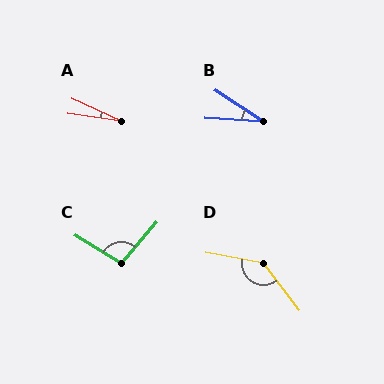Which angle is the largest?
D, at approximately 139 degrees.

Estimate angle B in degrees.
Approximately 29 degrees.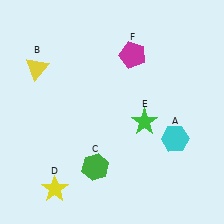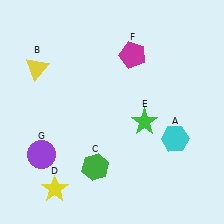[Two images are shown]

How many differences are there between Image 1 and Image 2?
There is 1 difference between the two images.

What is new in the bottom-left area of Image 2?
A purple circle (G) was added in the bottom-left area of Image 2.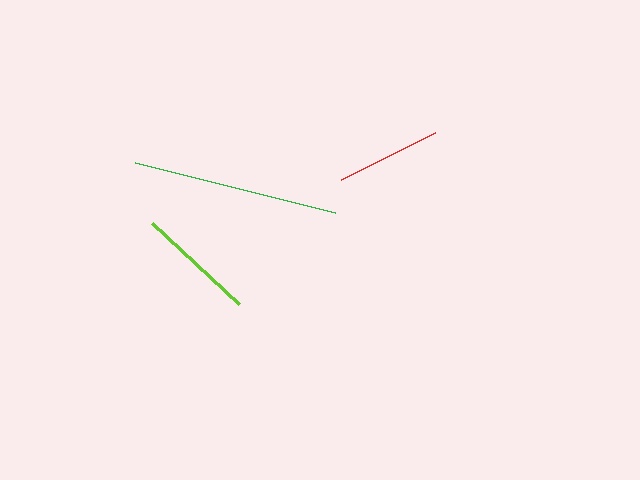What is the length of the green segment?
The green segment is approximately 206 pixels long.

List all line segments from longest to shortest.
From longest to shortest: green, lime, red.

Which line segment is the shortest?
The red line is the shortest at approximately 105 pixels.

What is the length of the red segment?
The red segment is approximately 105 pixels long.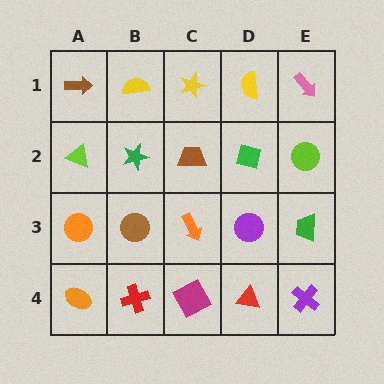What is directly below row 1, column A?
A lime triangle.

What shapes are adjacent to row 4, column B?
A brown circle (row 3, column B), an orange ellipse (row 4, column A), a magenta square (row 4, column C).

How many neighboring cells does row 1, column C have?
3.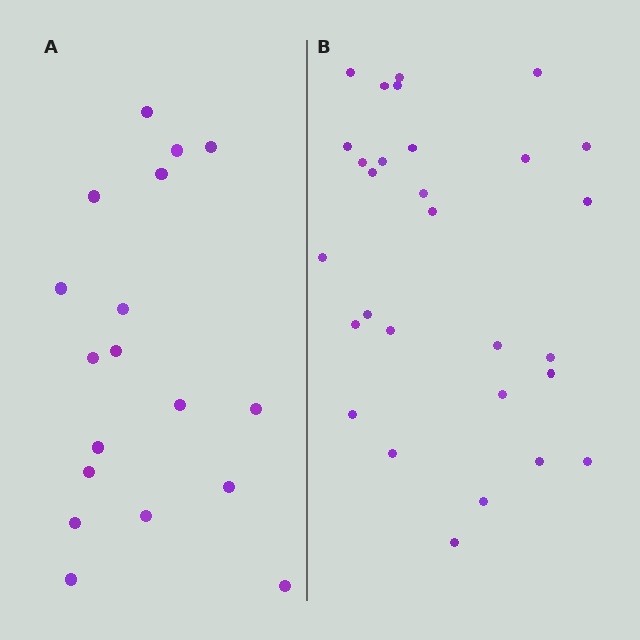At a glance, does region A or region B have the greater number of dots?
Region B (the right region) has more dots.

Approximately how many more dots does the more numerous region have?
Region B has roughly 12 or so more dots than region A.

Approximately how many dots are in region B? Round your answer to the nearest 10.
About 30 dots. (The exact count is 29, which rounds to 30.)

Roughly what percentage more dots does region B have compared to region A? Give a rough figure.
About 60% more.